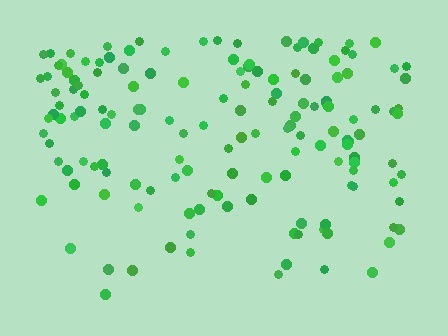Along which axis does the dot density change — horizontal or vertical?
Vertical.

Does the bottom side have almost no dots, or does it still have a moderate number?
Still a moderate number, just noticeably fewer than the top.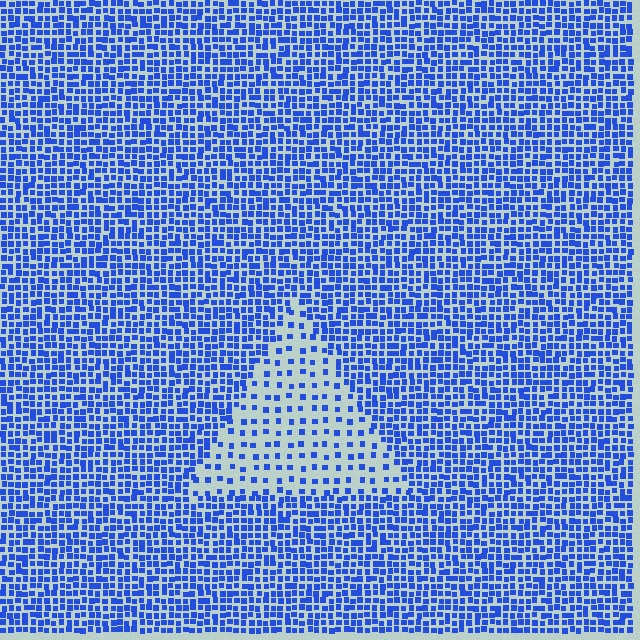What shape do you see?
I see a triangle.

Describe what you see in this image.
The image contains small blue elements arranged at two different densities. A triangle-shaped region is visible where the elements are less densely packed than the surrounding area.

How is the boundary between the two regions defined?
The boundary is defined by a change in element density (approximately 2.6x ratio). All elements are the same color, size, and shape.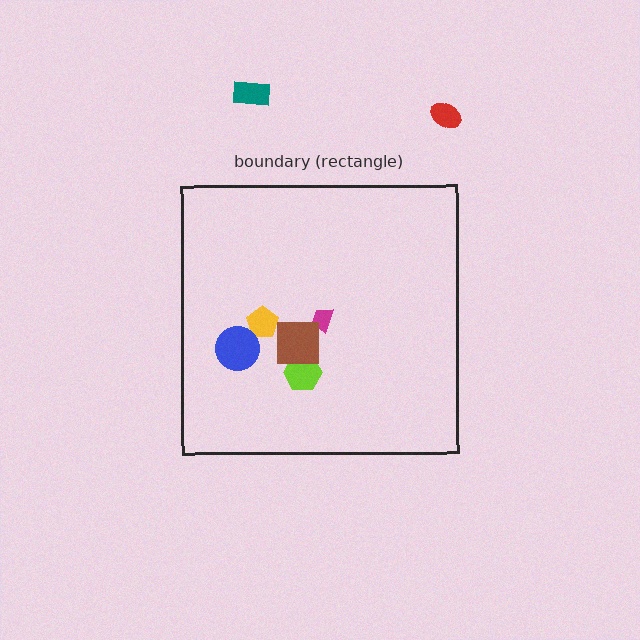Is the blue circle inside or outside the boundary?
Inside.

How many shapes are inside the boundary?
5 inside, 2 outside.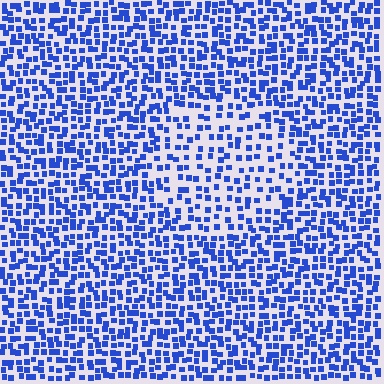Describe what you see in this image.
The image contains small blue elements arranged at two different densities. A circle-shaped region is visible where the elements are less densely packed than the surrounding area.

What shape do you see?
I see a circle.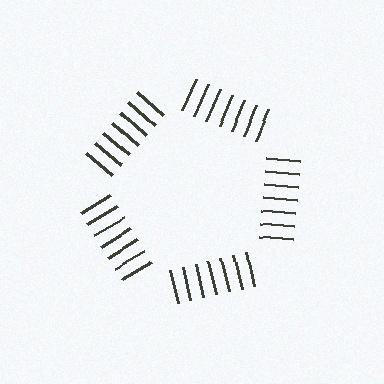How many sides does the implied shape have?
5 sides — the line-ends trace a pentagon.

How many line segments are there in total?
35 — 7 along each of the 5 edges.